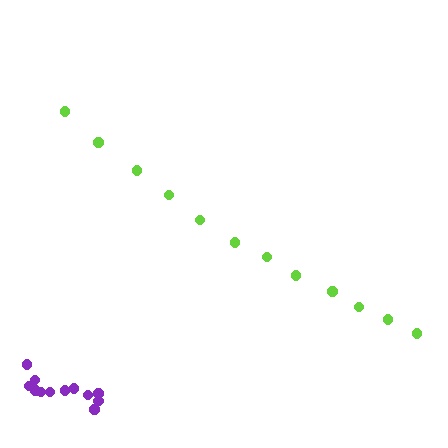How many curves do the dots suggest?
There are 2 distinct paths.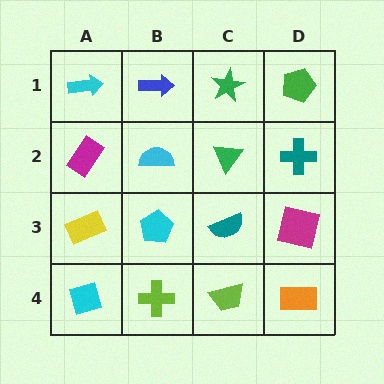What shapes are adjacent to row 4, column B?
A cyan pentagon (row 3, column B), a cyan diamond (row 4, column A), a lime trapezoid (row 4, column C).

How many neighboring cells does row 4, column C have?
3.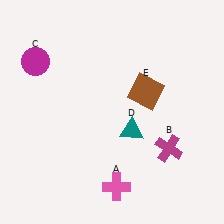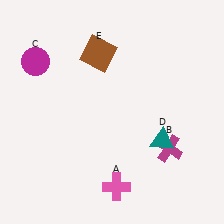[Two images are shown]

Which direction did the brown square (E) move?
The brown square (E) moved left.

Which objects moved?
The objects that moved are: the teal triangle (D), the brown square (E).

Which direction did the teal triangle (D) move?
The teal triangle (D) moved right.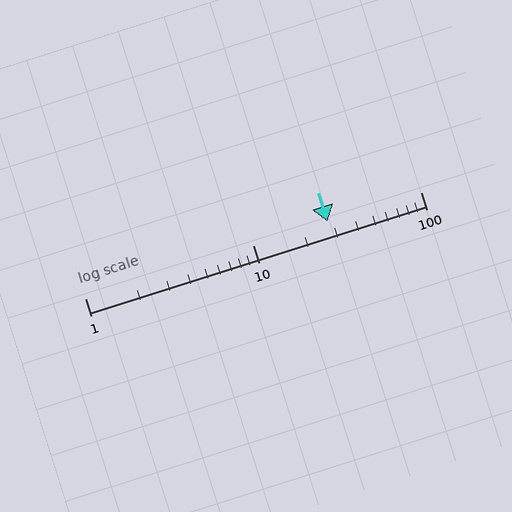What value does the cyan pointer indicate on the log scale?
The pointer indicates approximately 28.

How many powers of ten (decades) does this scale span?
The scale spans 2 decades, from 1 to 100.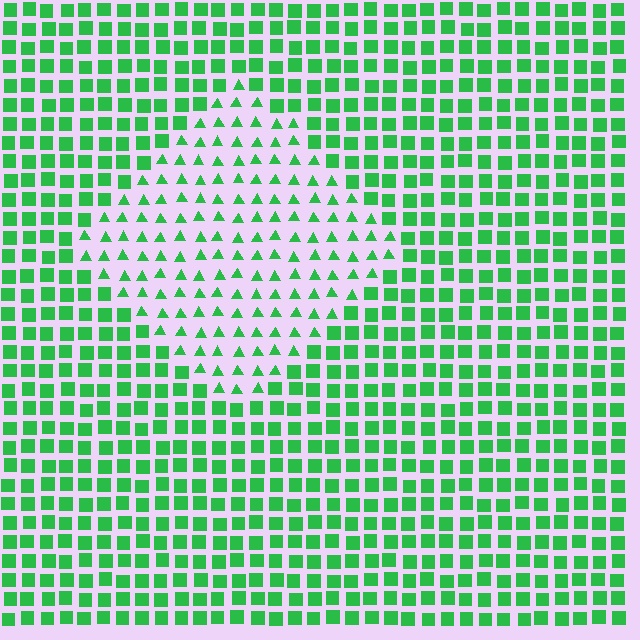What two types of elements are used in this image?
The image uses triangles inside the diamond region and squares outside it.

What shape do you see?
I see a diamond.